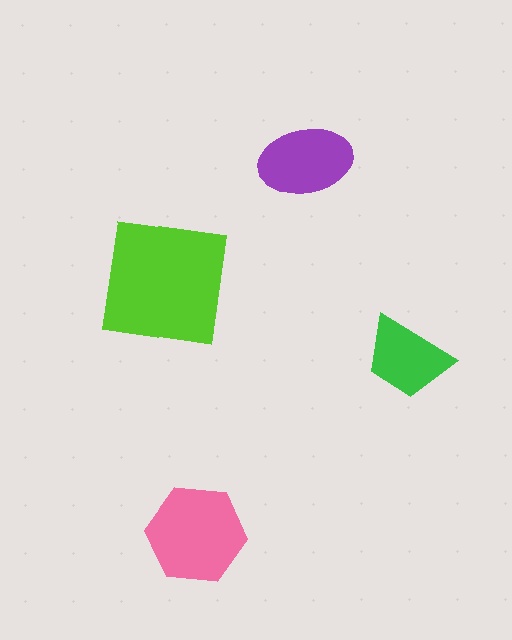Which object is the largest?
The lime square.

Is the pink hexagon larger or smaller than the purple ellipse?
Larger.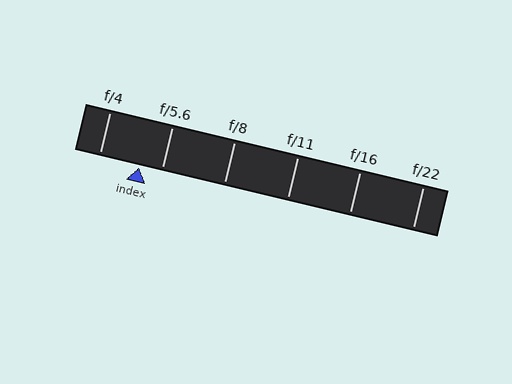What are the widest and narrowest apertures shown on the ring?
The widest aperture shown is f/4 and the narrowest is f/22.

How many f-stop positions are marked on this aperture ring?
There are 6 f-stop positions marked.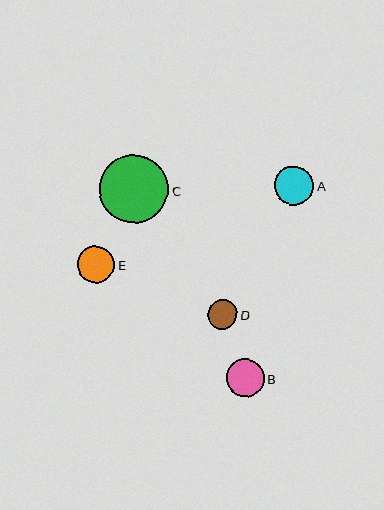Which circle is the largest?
Circle C is the largest with a size of approximately 69 pixels.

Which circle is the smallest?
Circle D is the smallest with a size of approximately 30 pixels.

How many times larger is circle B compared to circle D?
Circle B is approximately 1.3 times the size of circle D.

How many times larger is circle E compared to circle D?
Circle E is approximately 1.2 times the size of circle D.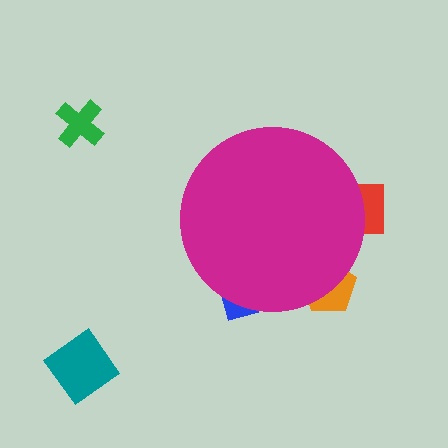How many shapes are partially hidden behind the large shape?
3 shapes are partially hidden.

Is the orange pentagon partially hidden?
Yes, the orange pentagon is partially hidden behind the magenta circle.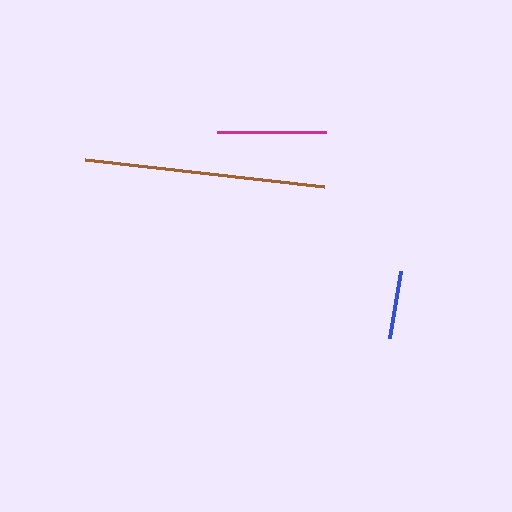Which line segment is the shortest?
The blue line is the shortest at approximately 69 pixels.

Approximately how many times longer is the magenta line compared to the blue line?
The magenta line is approximately 1.6 times the length of the blue line.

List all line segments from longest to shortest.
From longest to shortest: brown, magenta, blue.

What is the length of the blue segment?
The blue segment is approximately 69 pixels long.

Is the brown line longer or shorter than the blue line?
The brown line is longer than the blue line.